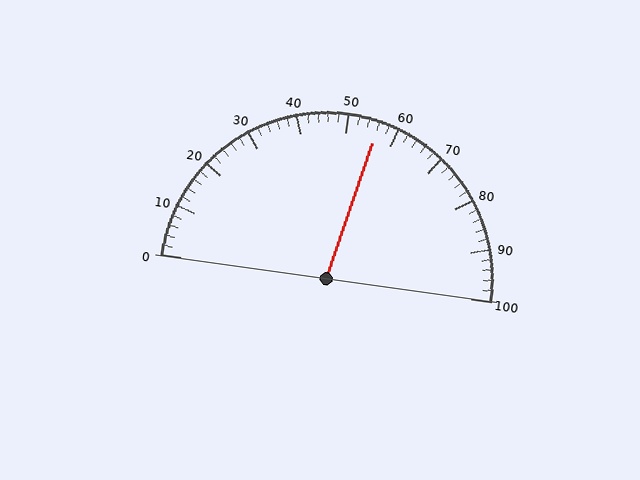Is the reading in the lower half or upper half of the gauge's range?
The reading is in the upper half of the range (0 to 100).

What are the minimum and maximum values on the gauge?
The gauge ranges from 0 to 100.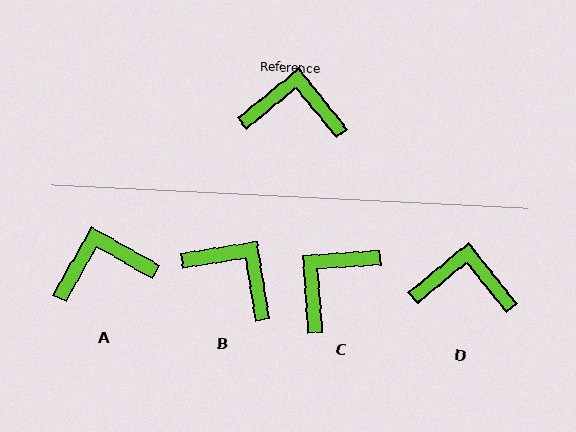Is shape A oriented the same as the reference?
No, it is off by about 21 degrees.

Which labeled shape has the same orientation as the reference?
D.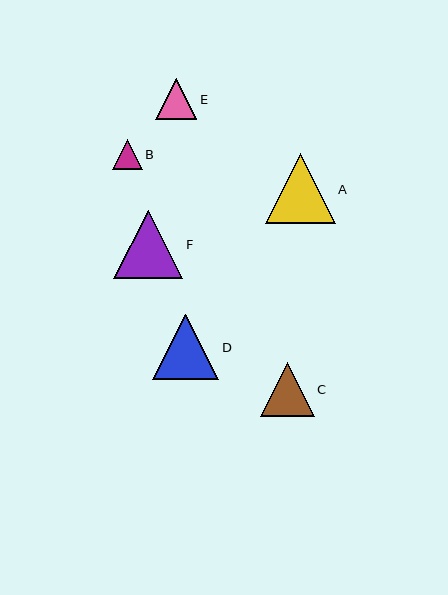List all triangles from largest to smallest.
From largest to smallest: A, F, D, C, E, B.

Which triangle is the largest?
Triangle A is the largest with a size of approximately 70 pixels.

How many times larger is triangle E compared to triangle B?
Triangle E is approximately 1.4 times the size of triangle B.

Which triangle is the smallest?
Triangle B is the smallest with a size of approximately 30 pixels.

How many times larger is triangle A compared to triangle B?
Triangle A is approximately 2.3 times the size of triangle B.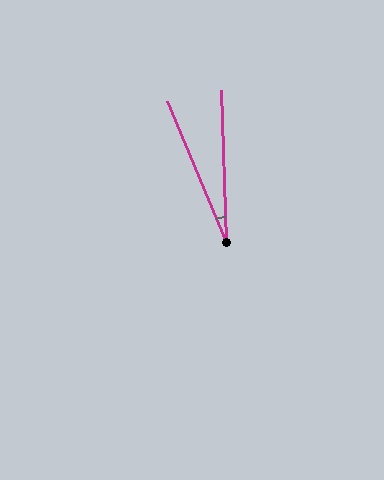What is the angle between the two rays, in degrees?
Approximately 21 degrees.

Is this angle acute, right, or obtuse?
It is acute.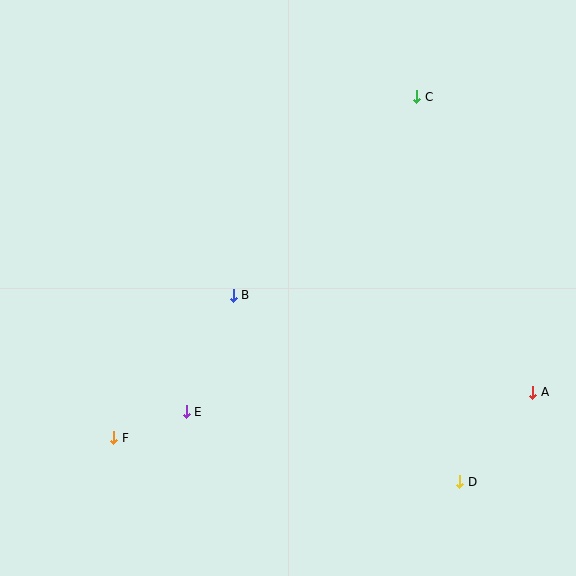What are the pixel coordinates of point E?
Point E is at (186, 412).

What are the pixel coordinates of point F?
Point F is at (114, 438).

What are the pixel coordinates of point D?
Point D is at (460, 482).